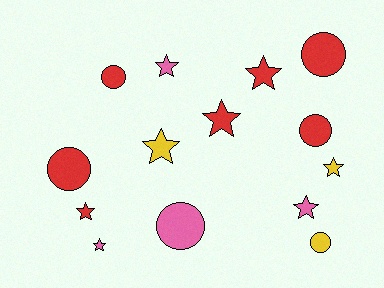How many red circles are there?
There are 4 red circles.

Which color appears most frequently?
Red, with 7 objects.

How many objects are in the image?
There are 14 objects.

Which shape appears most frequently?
Star, with 8 objects.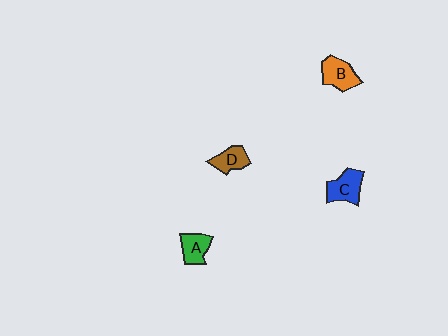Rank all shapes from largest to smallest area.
From largest to smallest: C (blue), B (orange), A (green), D (brown).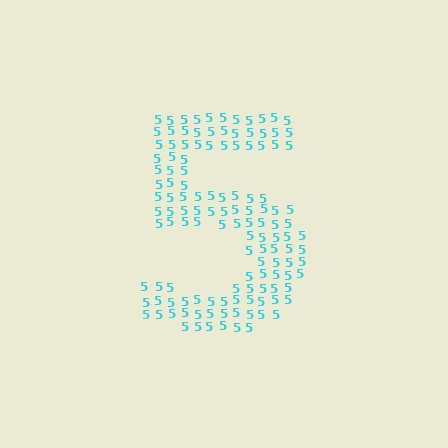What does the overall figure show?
The overall figure shows the digit 5.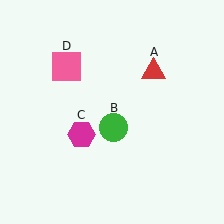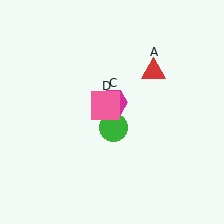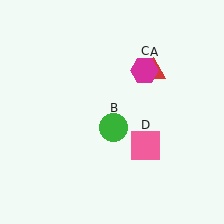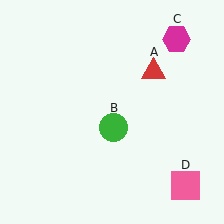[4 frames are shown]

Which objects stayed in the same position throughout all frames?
Red triangle (object A) and green circle (object B) remained stationary.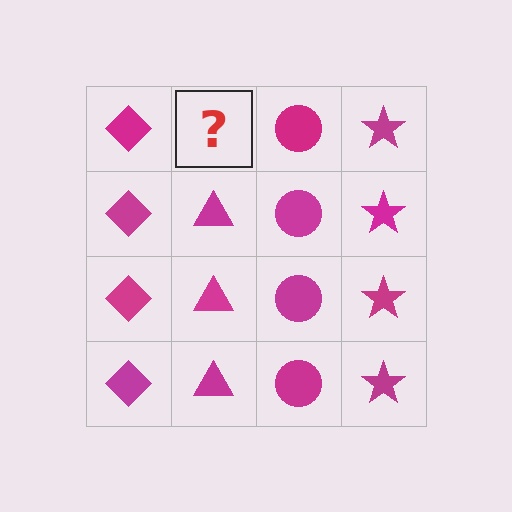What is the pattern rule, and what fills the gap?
The rule is that each column has a consistent shape. The gap should be filled with a magenta triangle.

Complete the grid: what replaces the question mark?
The question mark should be replaced with a magenta triangle.